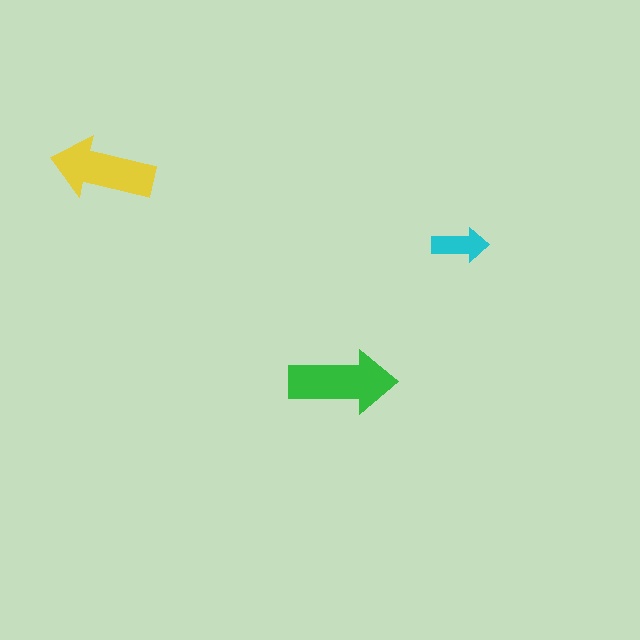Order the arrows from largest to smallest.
the green one, the yellow one, the cyan one.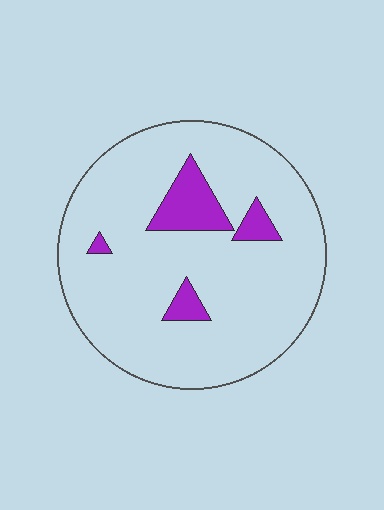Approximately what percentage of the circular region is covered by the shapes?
Approximately 10%.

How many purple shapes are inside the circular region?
4.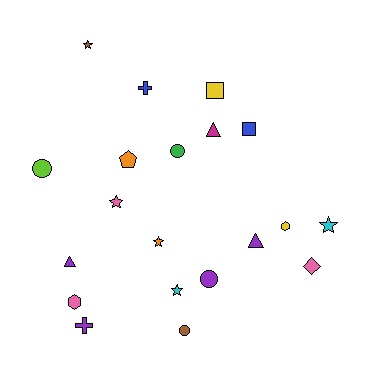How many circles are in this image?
There are 4 circles.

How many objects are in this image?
There are 20 objects.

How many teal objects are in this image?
There are no teal objects.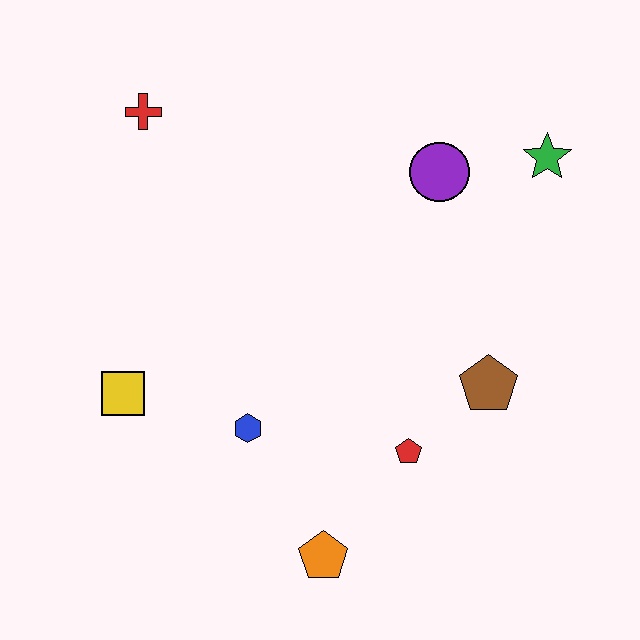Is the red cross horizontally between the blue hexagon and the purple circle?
No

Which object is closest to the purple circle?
The green star is closest to the purple circle.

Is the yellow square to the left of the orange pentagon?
Yes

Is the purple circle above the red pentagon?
Yes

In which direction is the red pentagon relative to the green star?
The red pentagon is below the green star.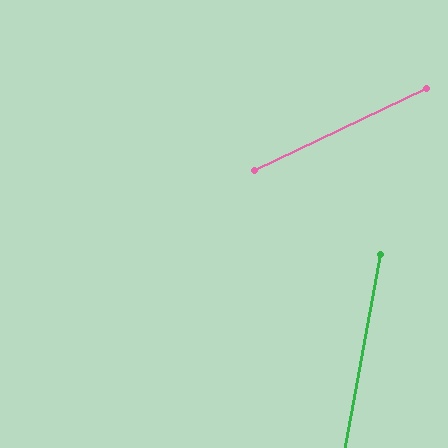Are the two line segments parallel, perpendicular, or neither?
Neither parallel nor perpendicular — they differ by about 54°.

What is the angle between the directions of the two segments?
Approximately 54 degrees.